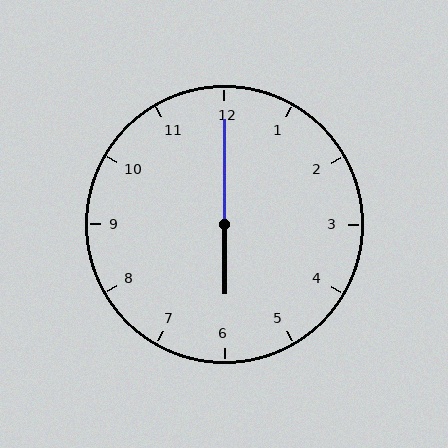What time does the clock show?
6:00.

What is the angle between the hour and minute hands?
Approximately 180 degrees.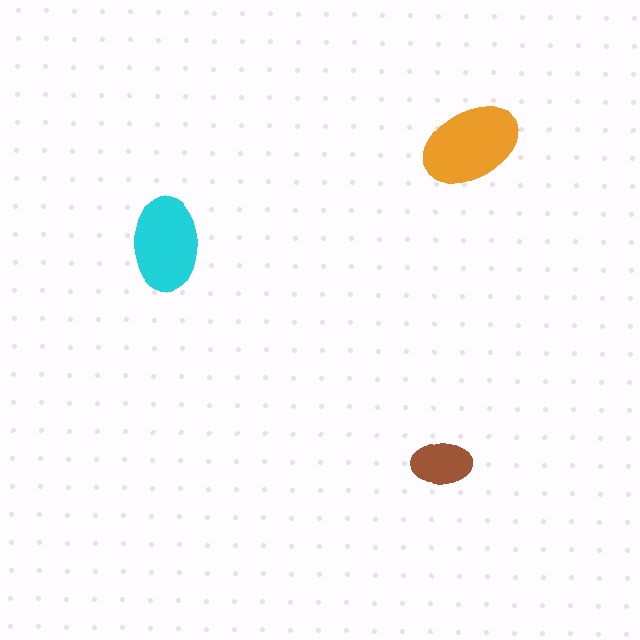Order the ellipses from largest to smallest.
the orange one, the cyan one, the brown one.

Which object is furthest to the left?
The cyan ellipse is leftmost.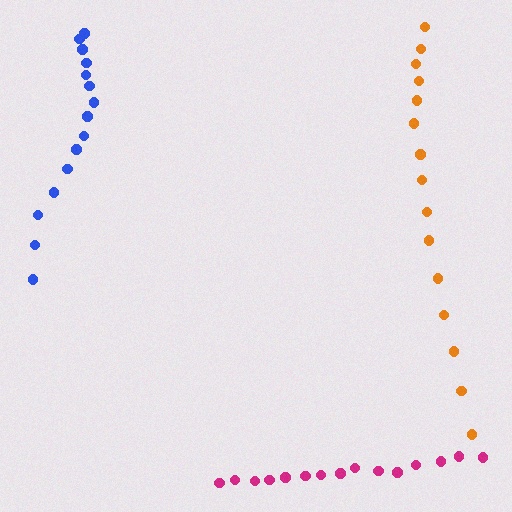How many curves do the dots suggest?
There are 3 distinct paths.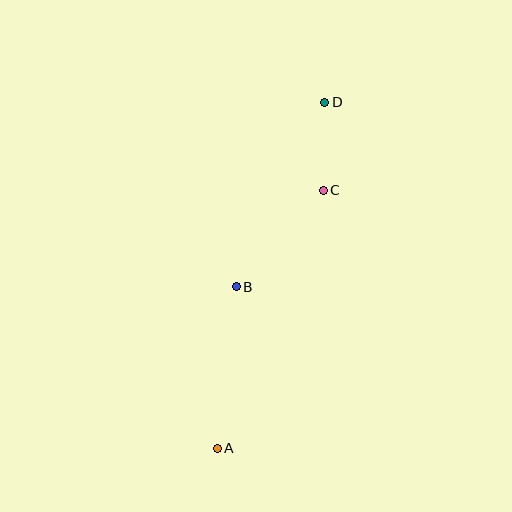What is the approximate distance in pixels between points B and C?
The distance between B and C is approximately 130 pixels.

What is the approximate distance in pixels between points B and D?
The distance between B and D is approximately 205 pixels.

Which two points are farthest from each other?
Points A and D are farthest from each other.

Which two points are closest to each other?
Points C and D are closest to each other.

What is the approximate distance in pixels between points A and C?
The distance between A and C is approximately 279 pixels.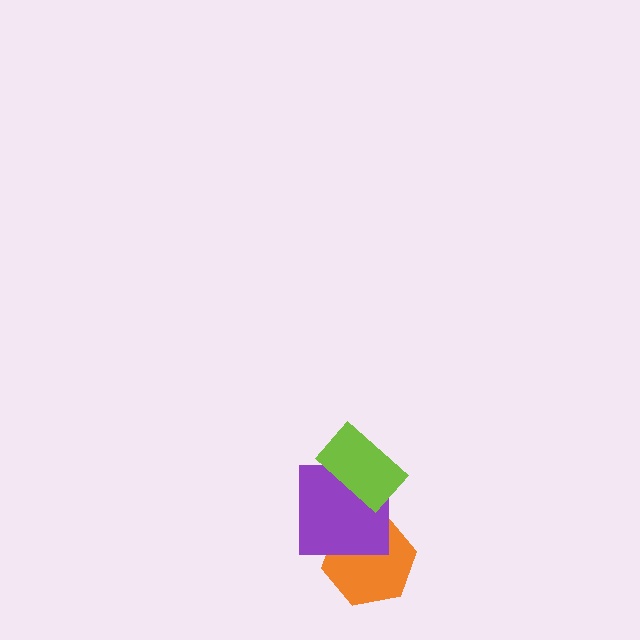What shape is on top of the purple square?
The lime rectangle is on top of the purple square.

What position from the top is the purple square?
The purple square is 2nd from the top.